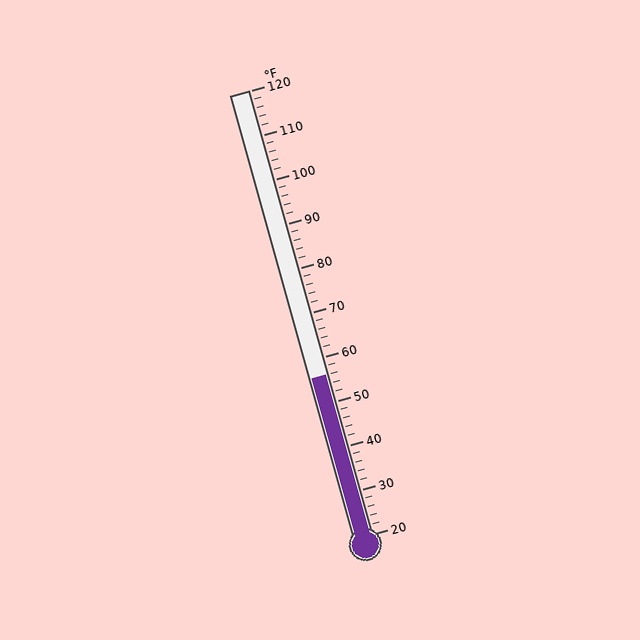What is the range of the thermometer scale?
The thermometer scale ranges from 20°F to 120°F.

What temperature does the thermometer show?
The thermometer shows approximately 56°F.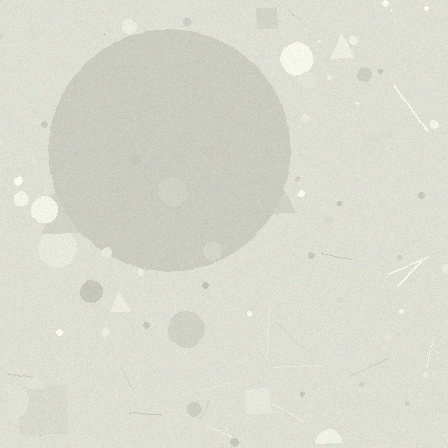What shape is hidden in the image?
A circle is hidden in the image.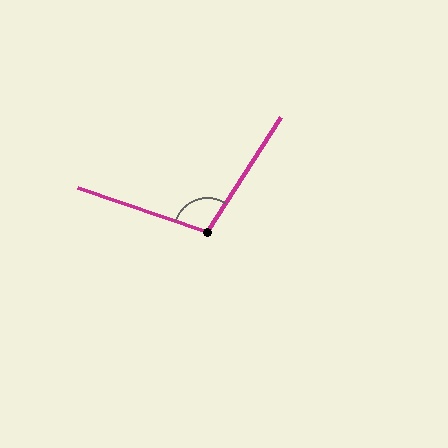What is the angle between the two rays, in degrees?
Approximately 104 degrees.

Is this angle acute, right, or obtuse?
It is obtuse.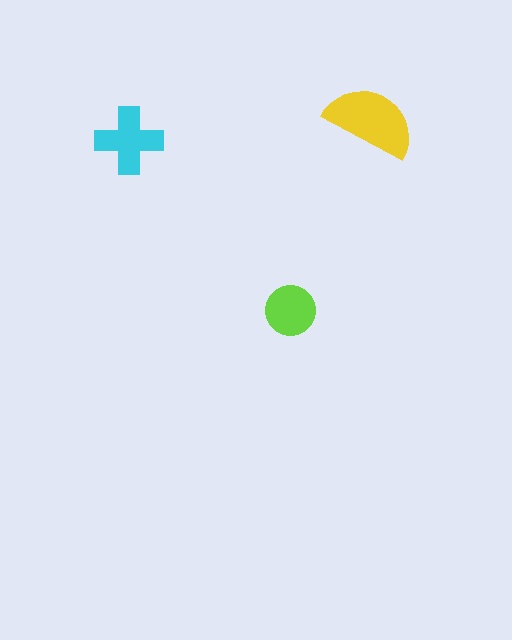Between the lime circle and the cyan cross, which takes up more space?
The cyan cross.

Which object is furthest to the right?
The yellow semicircle is rightmost.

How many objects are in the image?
There are 3 objects in the image.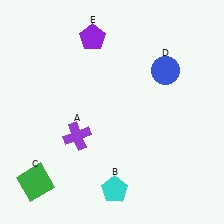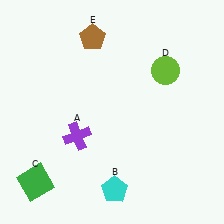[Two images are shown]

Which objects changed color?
D changed from blue to lime. E changed from purple to brown.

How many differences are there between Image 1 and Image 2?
There are 2 differences between the two images.